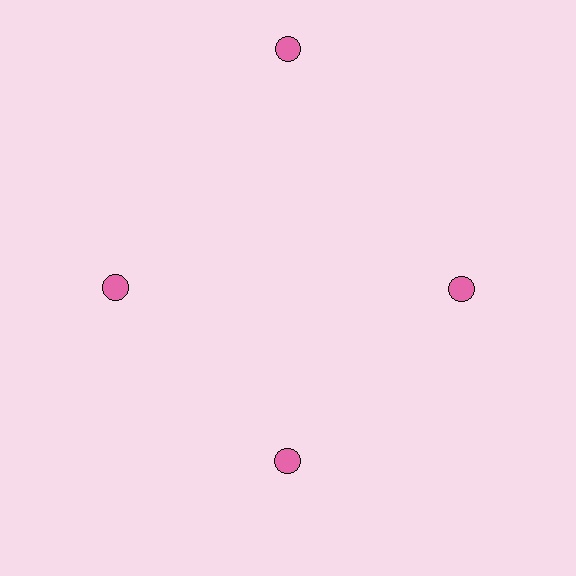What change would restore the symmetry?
The symmetry would be restored by moving it inward, back onto the ring so that all 4 circles sit at equal angles and equal distance from the center.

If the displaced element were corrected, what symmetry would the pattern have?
It would have 4-fold rotational symmetry — the pattern would map onto itself every 90 degrees.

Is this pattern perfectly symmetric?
No. The 4 pink circles are arranged in a ring, but one element near the 12 o'clock position is pushed outward from the center, breaking the 4-fold rotational symmetry.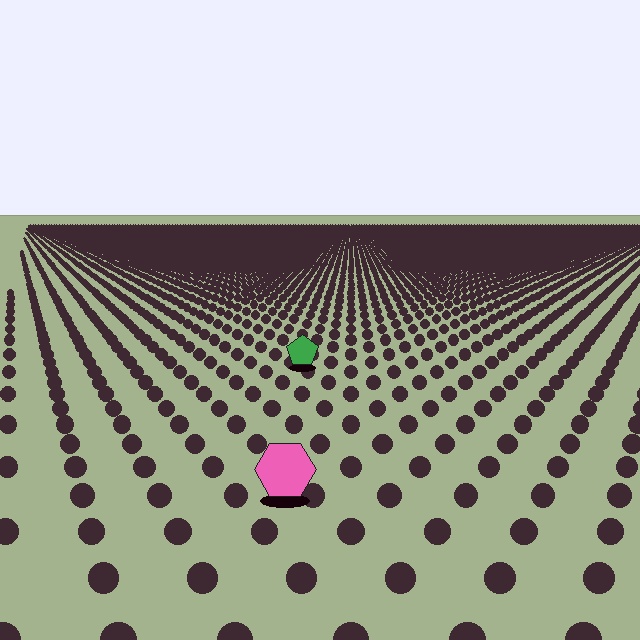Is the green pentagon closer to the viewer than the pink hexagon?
No. The pink hexagon is closer — you can tell from the texture gradient: the ground texture is coarser near it.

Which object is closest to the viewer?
The pink hexagon is closest. The texture marks near it are larger and more spread out.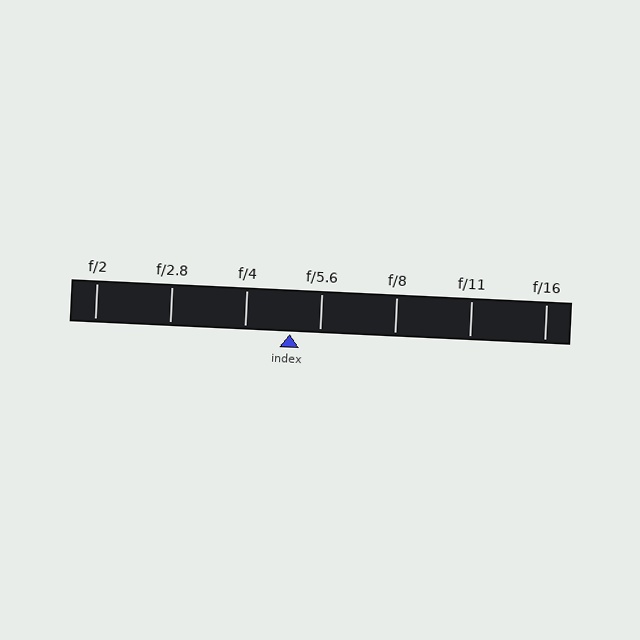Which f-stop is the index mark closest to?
The index mark is closest to f/5.6.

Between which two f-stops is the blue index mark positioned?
The index mark is between f/4 and f/5.6.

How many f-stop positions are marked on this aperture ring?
There are 7 f-stop positions marked.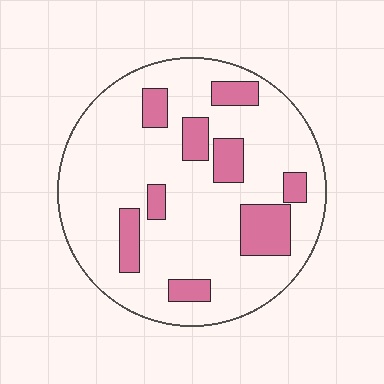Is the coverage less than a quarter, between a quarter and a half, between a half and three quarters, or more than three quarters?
Less than a quarter.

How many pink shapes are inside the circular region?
9.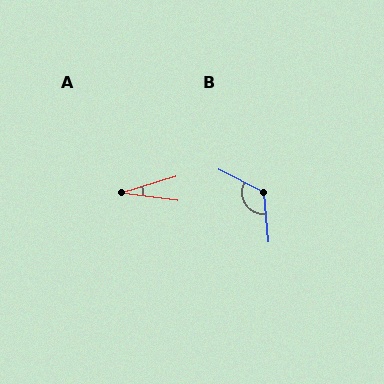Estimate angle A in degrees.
Approximately 24 degrees.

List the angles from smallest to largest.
A (24°), B (122°).